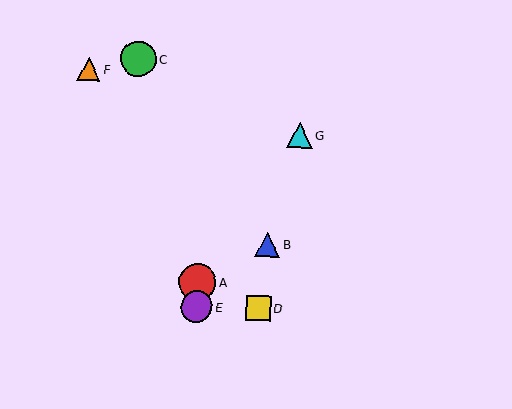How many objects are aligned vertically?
2 objects (A, E) are aligned vertically.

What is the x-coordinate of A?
Object A is at x≈197.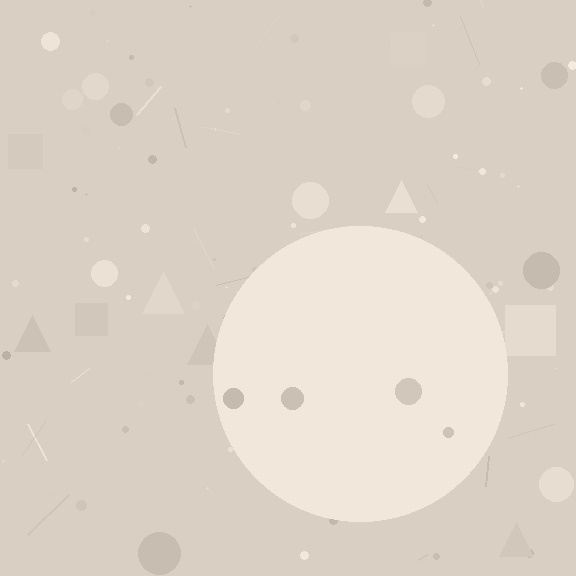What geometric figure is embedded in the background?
A circle is embedded in the background.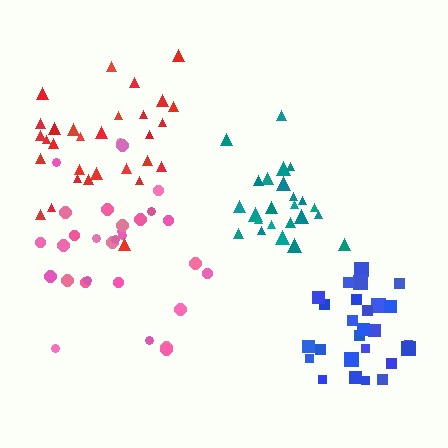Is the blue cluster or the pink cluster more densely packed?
Blue.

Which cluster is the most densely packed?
Teal.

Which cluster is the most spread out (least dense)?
Pink.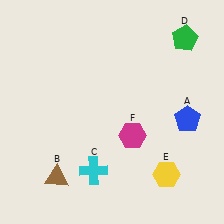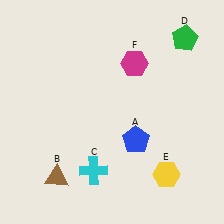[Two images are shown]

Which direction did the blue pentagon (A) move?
The blue pentagon (A) moved left.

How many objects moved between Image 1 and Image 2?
2 objects moved between the two images.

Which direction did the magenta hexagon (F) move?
The magenta hexagon (F) moved up.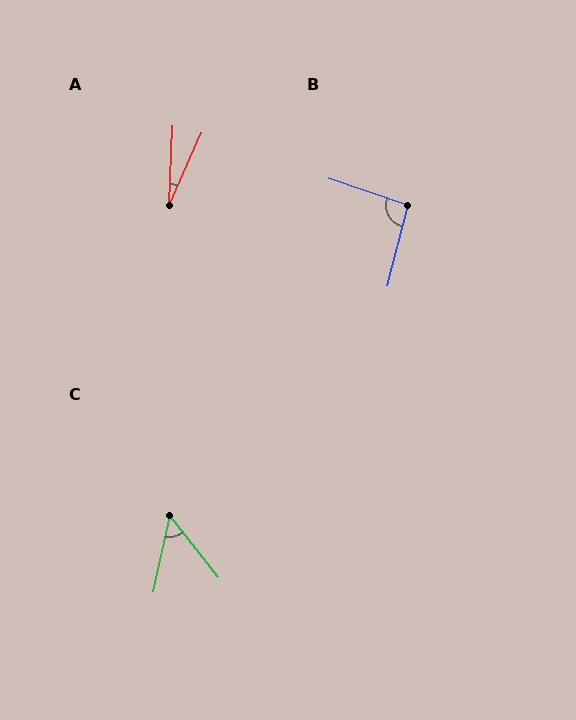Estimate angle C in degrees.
Approximately 50 degrees.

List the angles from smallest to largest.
A (21°), C (50°), B (95°).